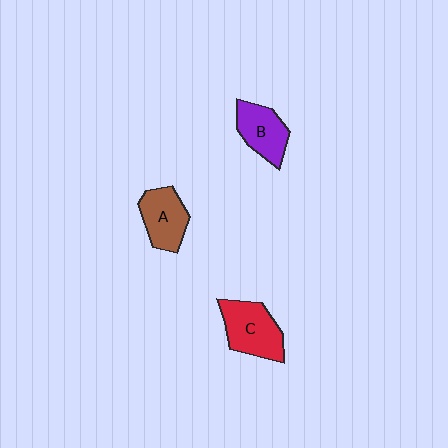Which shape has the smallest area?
Shape B (purple).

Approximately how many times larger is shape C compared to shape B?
Approximately 1.2 times.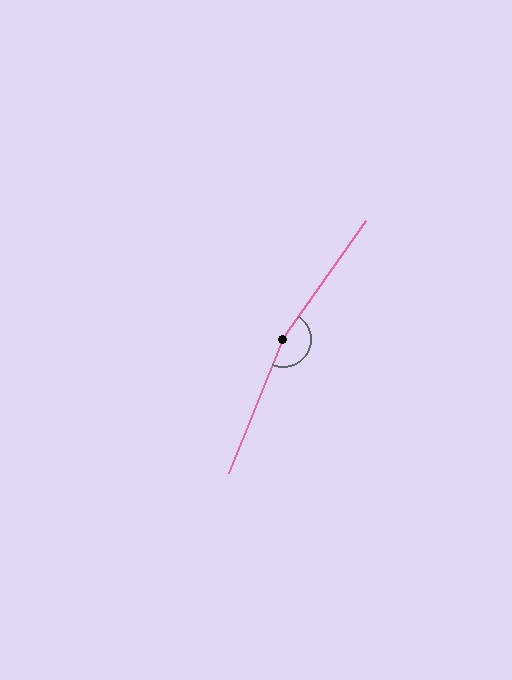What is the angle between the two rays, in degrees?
Approximately 167 degrees.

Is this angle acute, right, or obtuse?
It is obtuse.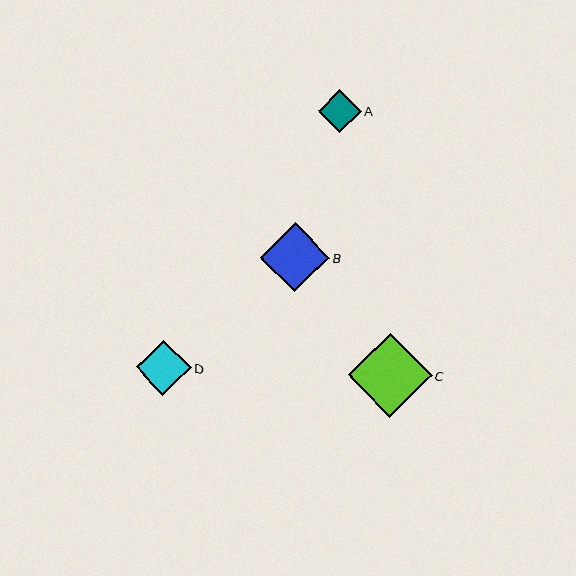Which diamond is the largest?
Diamond C is the largest with a size of approximately 84 pixels.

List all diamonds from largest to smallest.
From largest to smallest: C, B, D, A.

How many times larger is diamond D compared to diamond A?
Diamond D is approximately 1.3 times the size of diamond A.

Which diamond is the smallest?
Diamond A is the smallest with a size of approximately 43 pixels.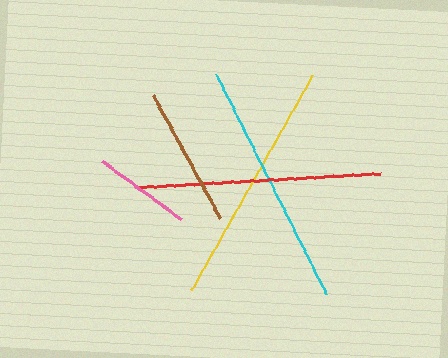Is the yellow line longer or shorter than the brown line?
The yellow line is longer than the brown line.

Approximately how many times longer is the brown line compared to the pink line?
The brown line is approximately 1.4 times the length of the pink line.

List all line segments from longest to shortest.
From longest to shortest: cyan, yellow, red, brown, pink.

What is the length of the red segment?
The red segment is approximately 244 pixels long.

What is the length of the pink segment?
The pink segment is approximately 98 pixels long.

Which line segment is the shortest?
The pink line is the shortest at approximately 98 pixels.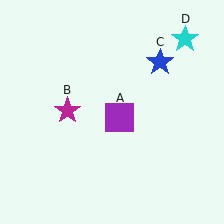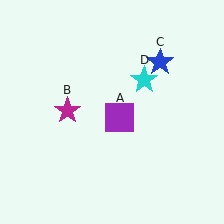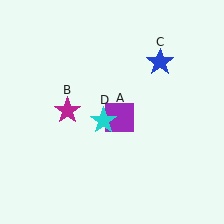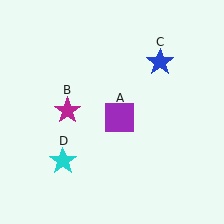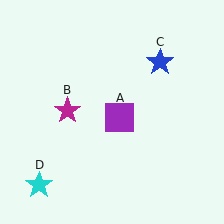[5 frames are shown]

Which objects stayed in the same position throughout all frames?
Purple square (object A) and magenta star (object B) and blue star (object C) remained stationary.